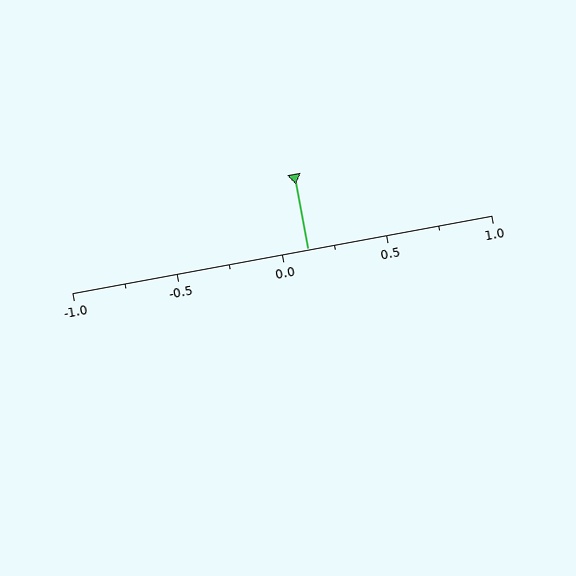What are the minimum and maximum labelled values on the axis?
The axis runs from -1.0 to 1.0.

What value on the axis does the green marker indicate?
The marker indicates approximately 0.12.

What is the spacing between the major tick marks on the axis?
The major ticks are spaced 0.5 apart.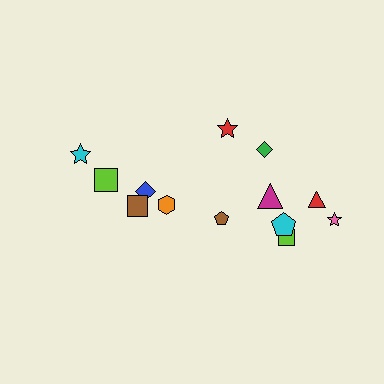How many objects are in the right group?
There are 8 objects.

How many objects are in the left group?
There are 5 objects.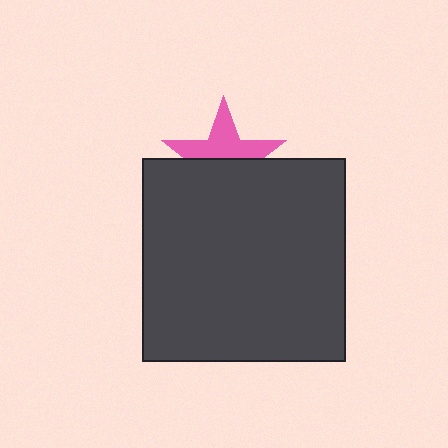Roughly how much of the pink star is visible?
About half of it is visible (roughly 49%).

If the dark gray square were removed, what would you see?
You would see the complete pink star.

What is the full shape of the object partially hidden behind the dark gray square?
The partially hidden object is a pink star.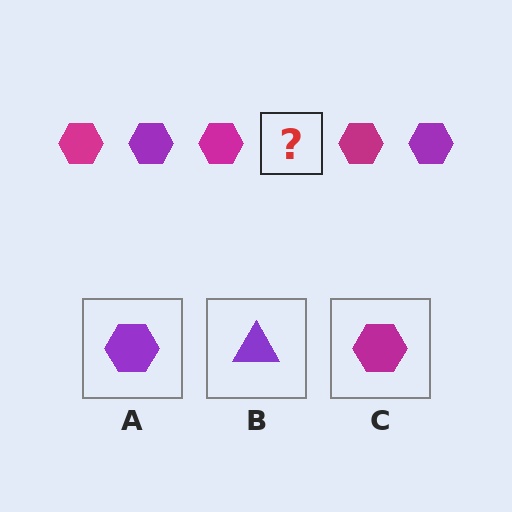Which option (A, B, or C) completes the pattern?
A.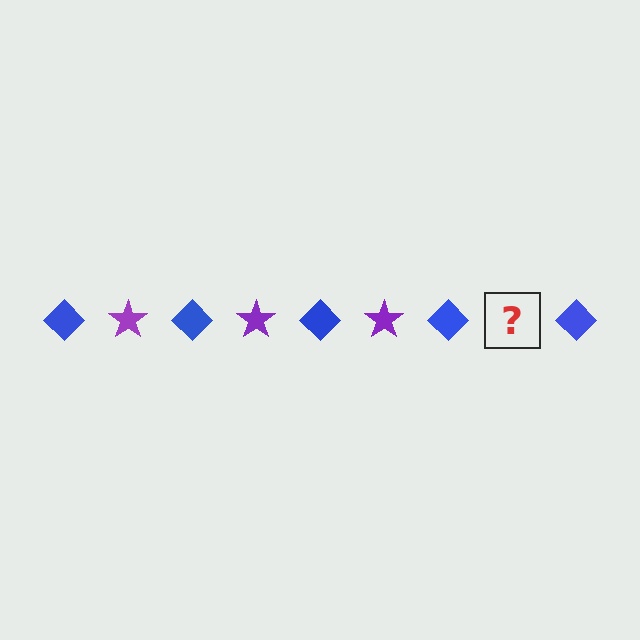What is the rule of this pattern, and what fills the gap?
The rule is that the pattern alternates between blue diamond and purple star. The gap should be filled with a purple star.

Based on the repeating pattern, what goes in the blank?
The blank should be a purple star.